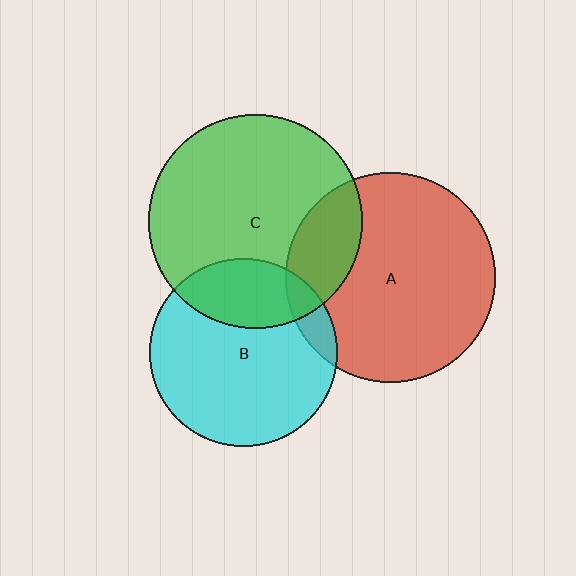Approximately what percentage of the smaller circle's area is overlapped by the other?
Approximately 10%.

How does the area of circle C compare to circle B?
Approximately 1.3 times.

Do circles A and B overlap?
Yes.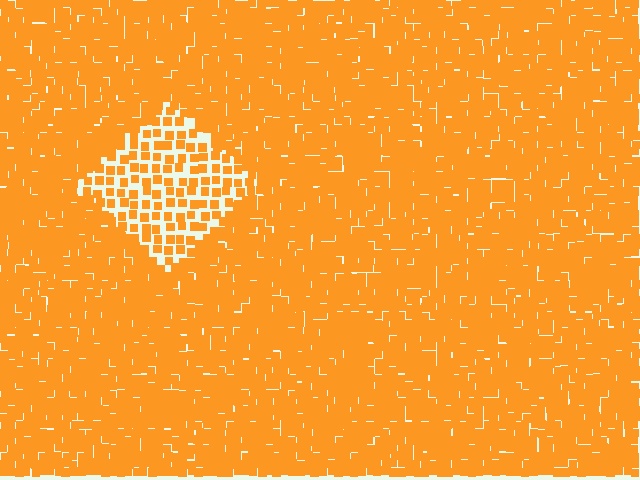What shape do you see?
I see a diamond.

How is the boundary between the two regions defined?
The boundary is defined by a change in element density (approximately 2.2x ratio). All elements are the same color, size, and shape.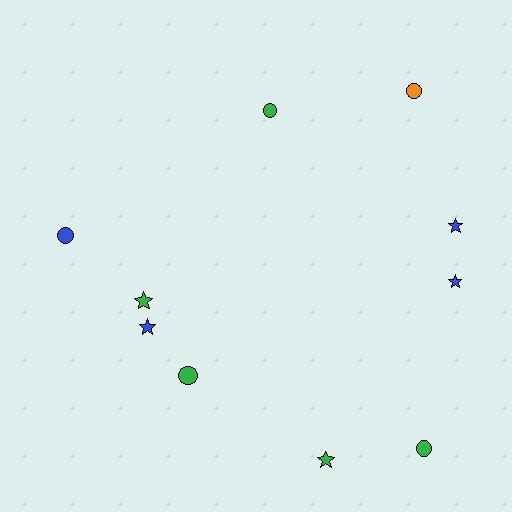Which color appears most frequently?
Green, with 5 objects.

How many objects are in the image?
There are 10 objects.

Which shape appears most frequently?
Star, with 5 objects.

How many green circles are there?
There are 3 green circles.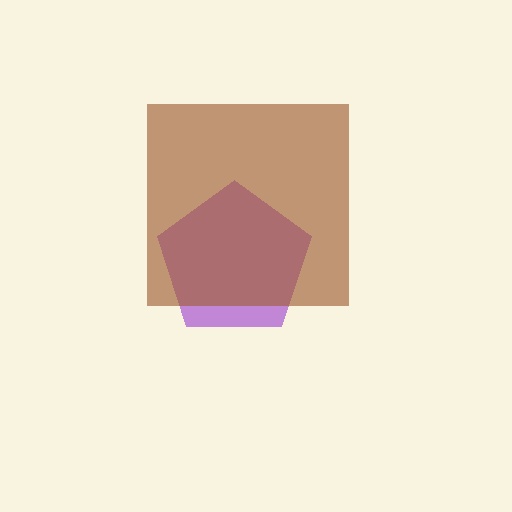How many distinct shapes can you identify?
There are 2 distinct shapes: a purple pentagon, a brown square.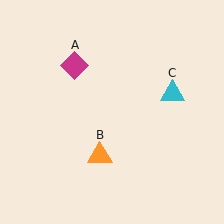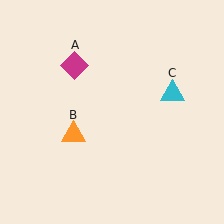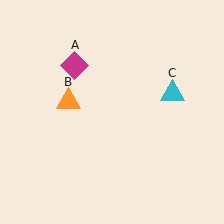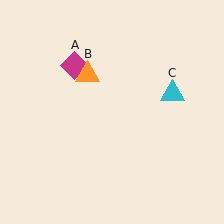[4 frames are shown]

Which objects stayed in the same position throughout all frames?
Magenta diamond (object A) and cyan triangle (object C) remained stationary.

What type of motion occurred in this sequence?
The orange triangle (object B) rotated clockwise around the center of the scene.